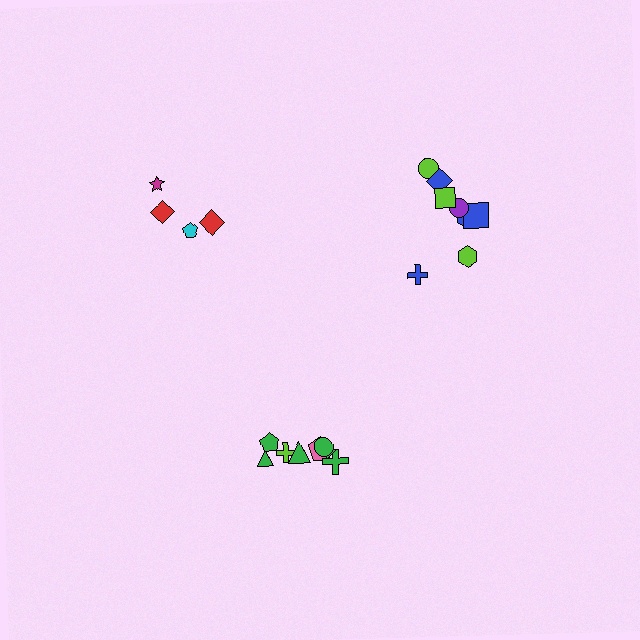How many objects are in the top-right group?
There are 8 objects.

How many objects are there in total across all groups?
There are 20 objects.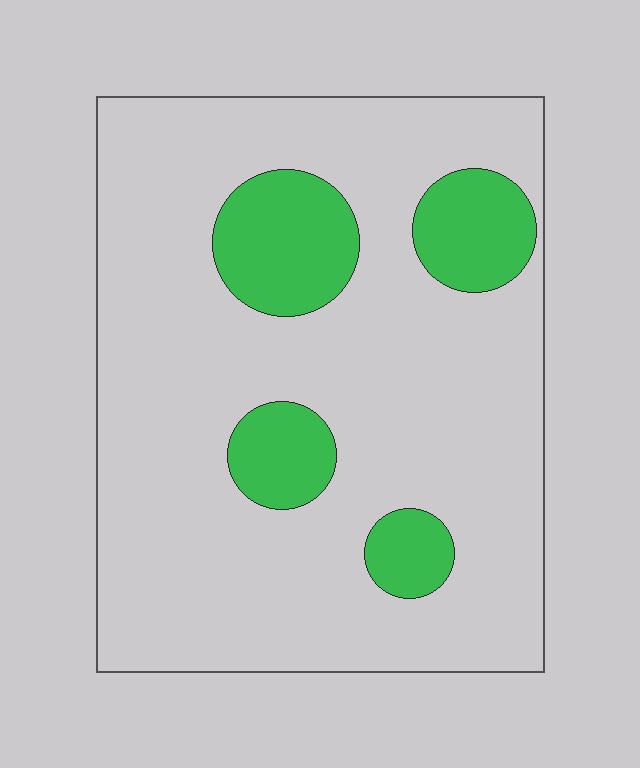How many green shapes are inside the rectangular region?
4.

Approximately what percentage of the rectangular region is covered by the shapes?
Approximately 15%.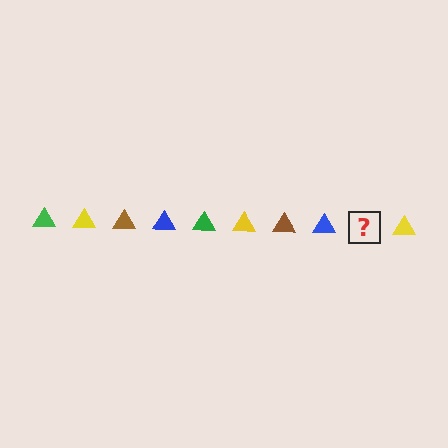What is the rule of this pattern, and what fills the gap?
The rule is that the pattern cycles through green, yellow, brown, blue triangles. The gap should be filled with a green triangle.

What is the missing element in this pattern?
The missing element is a green triangle.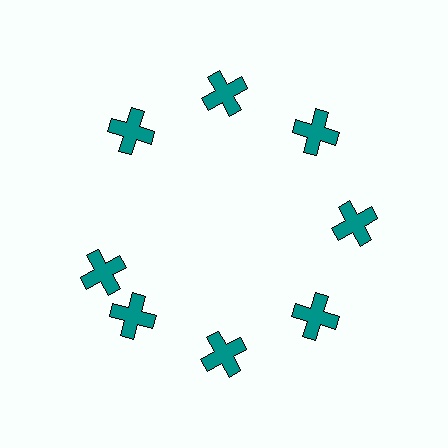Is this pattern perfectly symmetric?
No. The 8 teal crosses are arranged in a ring, but one element near the 9 o'clock position is rotated out of alignment along the ring, breaking the 8-fold rotational symmetry.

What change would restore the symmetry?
The symmetry would be restored by rotating it back into even spacing with its neighbors so that all 8 crosses sit at equal angles and equal distance from the center.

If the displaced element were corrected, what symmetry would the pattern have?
It would have 8-fold rotational symmetry — the pattern would map onto itself every 45 degrees.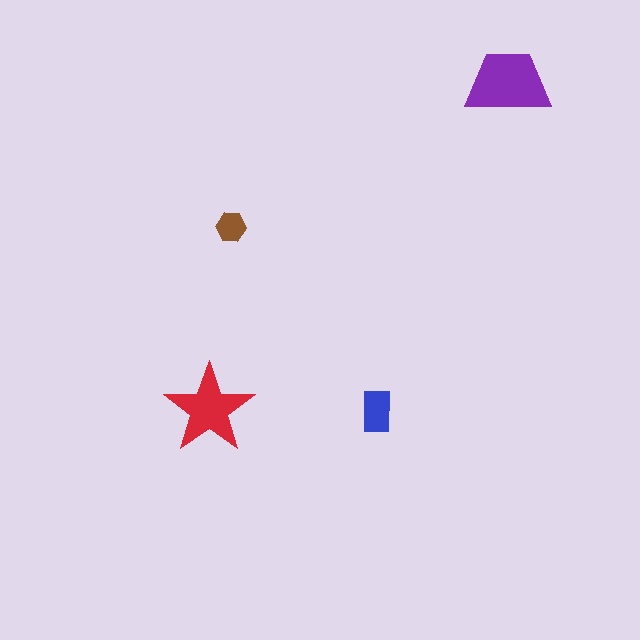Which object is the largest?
The purple trapezoid.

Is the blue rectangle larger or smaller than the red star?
Smaller.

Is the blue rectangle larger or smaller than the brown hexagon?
Larger.